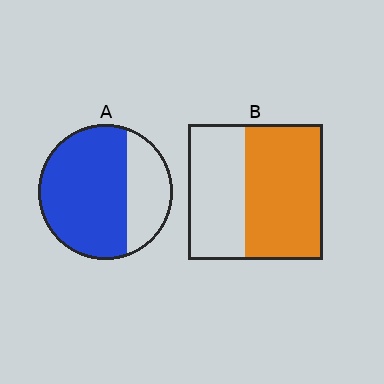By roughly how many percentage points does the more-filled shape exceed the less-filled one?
By roughly 10 percentage points (A over B).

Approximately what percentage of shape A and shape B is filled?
A is approximately 70% and B is approximately 60%.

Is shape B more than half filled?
Yes.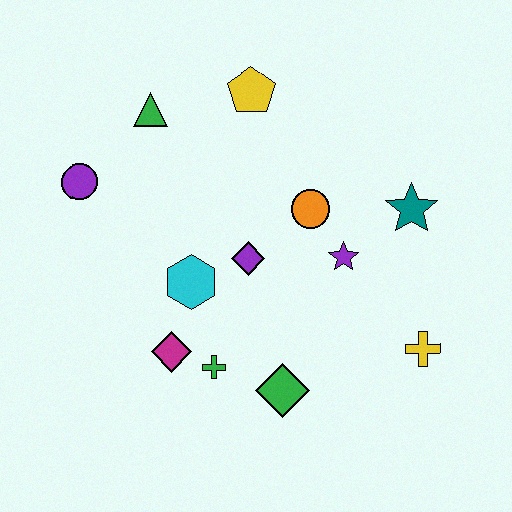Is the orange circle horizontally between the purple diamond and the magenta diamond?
No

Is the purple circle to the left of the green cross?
Yes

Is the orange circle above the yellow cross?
Yes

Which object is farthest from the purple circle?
The yellow cross is farthest from the purple circle.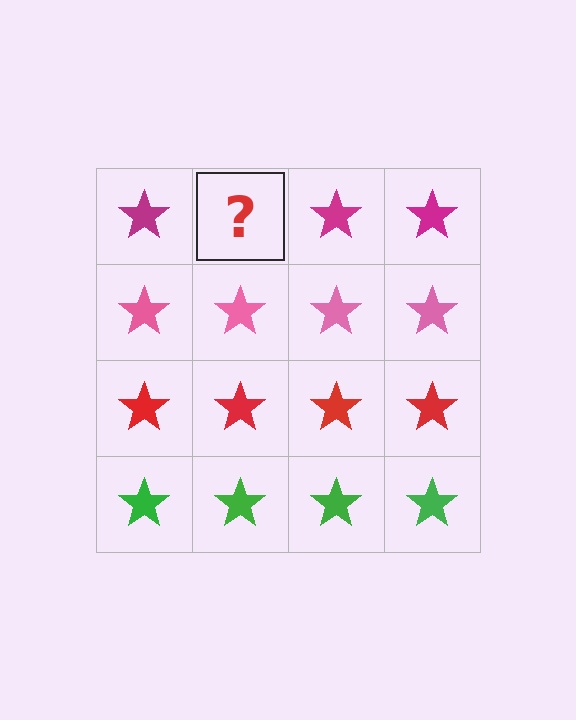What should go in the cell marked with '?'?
The missing cell should contain a magenta star.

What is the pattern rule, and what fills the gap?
The rule is that each row has a consistent color. The gap should be filled with a magenta star.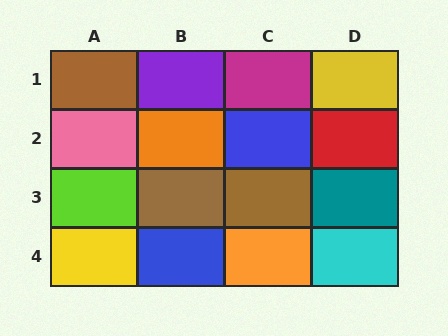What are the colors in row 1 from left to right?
Brown, purple, magenta, yellow.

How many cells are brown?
3 cells are brown.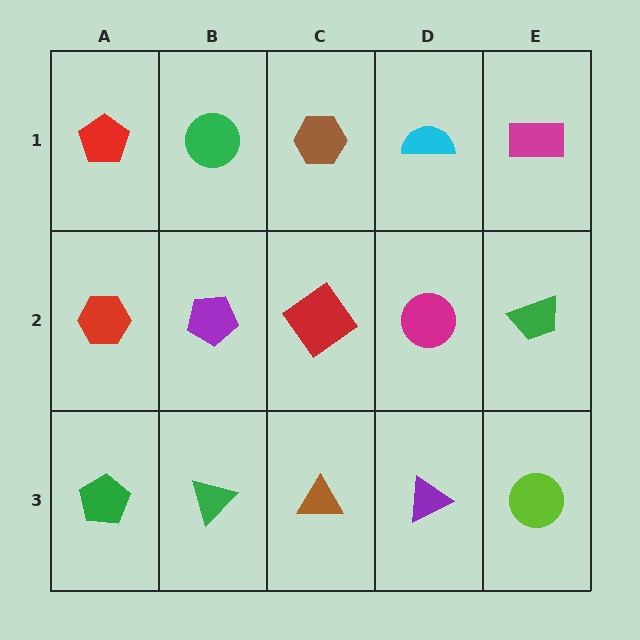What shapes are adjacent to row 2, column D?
A cyan semicircle (row 1, column D), a purple triangle (row 3, column D), a red diamond (row 2, column C), a green trapezoid (row 2, column E).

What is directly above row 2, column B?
A green circle.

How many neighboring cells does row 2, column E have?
3.